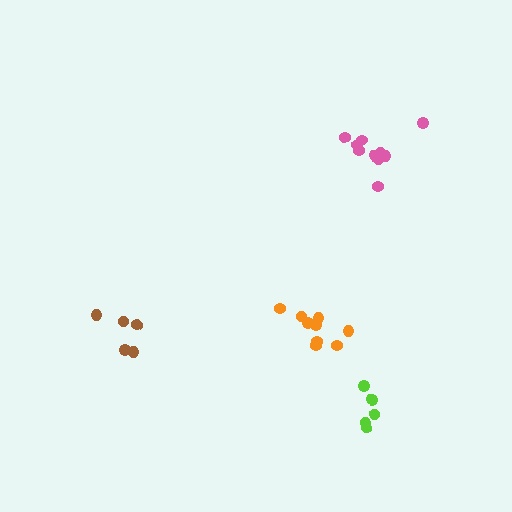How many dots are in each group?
Group 1: 11 dots, Group 2: 9 dots, Group 3: 5 dots, Group 4: 5 dots (30 total).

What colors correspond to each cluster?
The clusters are colored: pink, orange, brown, lime.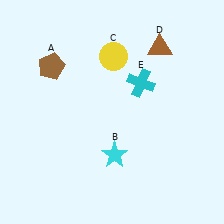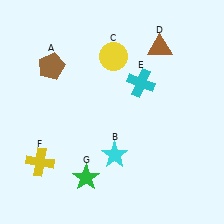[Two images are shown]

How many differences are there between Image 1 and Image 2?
There are 2 differences between the two images.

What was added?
A yellow cross (F), a green star (G) were added in Image 2.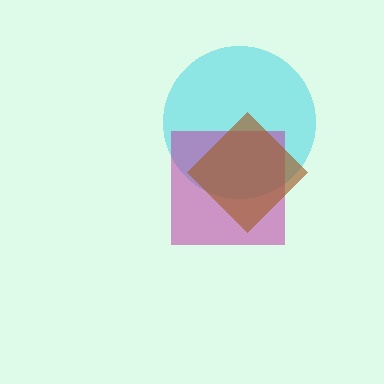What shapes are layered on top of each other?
The layered shapes are: a cyan circle, a magenta square, a brown diamond.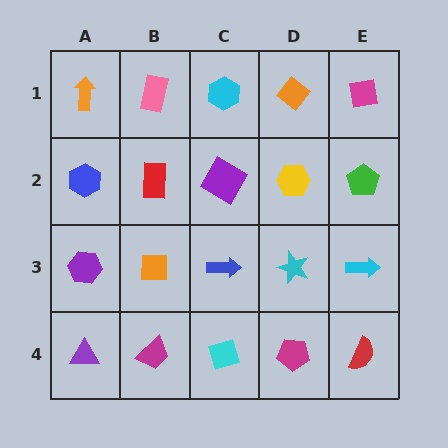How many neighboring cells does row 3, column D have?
4.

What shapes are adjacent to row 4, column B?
An orange square (row 3, column B), a purple triangle (row 4, column A), a cyan diamond (row 4, column C).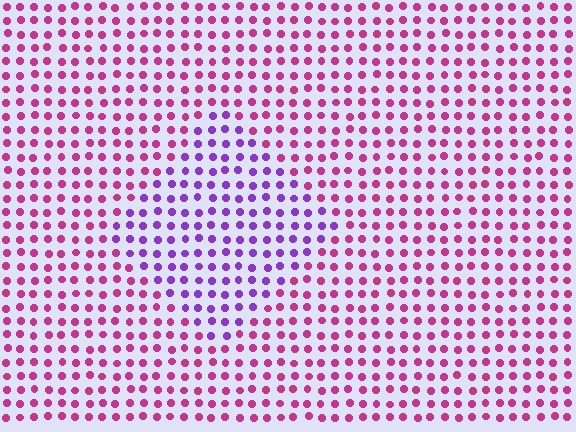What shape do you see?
I see a diamond.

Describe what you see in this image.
The image is filled with small magenta elements in a uniform arrangement. A diamond-shaped region is visible where the elements are tinted to a slightly different hue, forming a subtle color boundary.